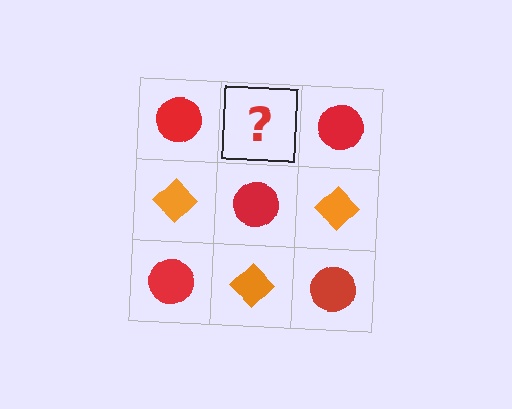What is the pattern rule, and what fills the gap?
The rule is that it alternates red circle and orange diamond in a checkerboard pattern. The gap should be filled with an orange diamond.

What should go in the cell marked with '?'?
The missing cell should contain an orange diamond.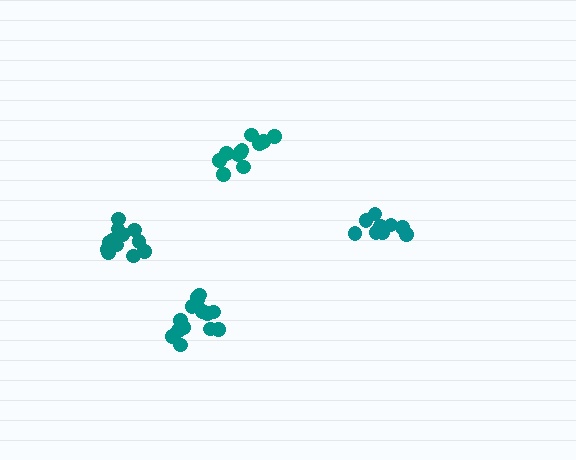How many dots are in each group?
Group 1: 9 dots, Group 2: 14 dots, Group 3: 12 dots, Group 4: 11 dots (46 total).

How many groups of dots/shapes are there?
There are 4 groups.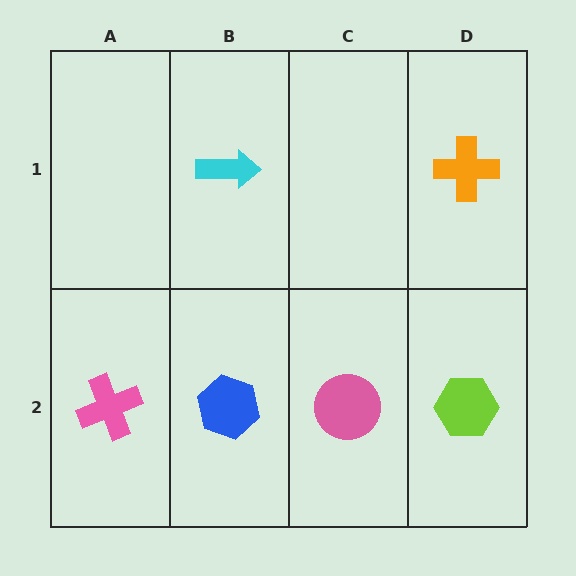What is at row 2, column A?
A pink cross.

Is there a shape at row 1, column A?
No, that cell is empty.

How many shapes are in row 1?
2 shapes.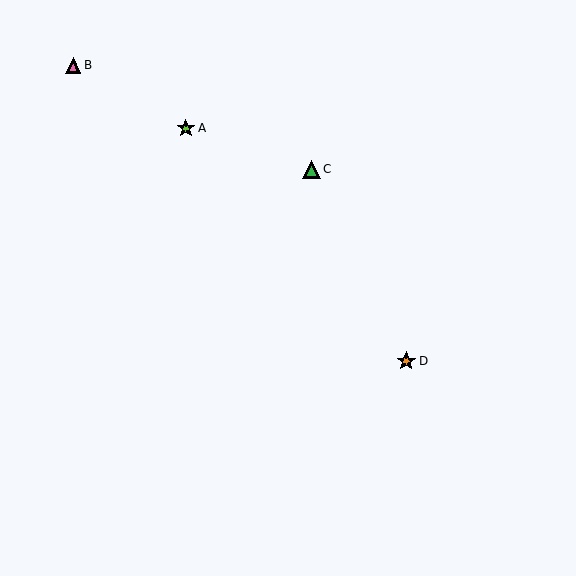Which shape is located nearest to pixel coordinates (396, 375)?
The orange star (labeled D) at (406, 361) is nearest to that location.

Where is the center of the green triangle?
The center of the green triangle is at (311, 169).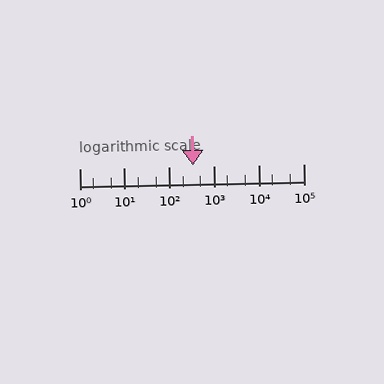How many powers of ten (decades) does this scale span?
The scale spans 5 decades, from 1 to 100000.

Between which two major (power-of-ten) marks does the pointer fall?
The pointer is between 100 and 1000.